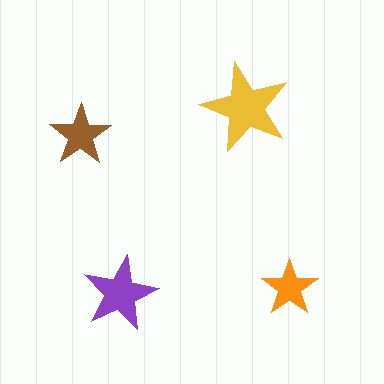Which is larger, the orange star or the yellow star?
The yellow one.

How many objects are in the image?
There are 4 objects in the image.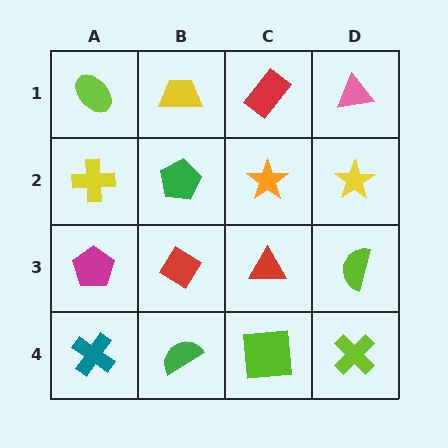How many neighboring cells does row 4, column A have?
2.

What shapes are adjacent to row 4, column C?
A red triangle (row 3, column C), a green semicircle (row 4, column B), a lime cross (row 4, column D).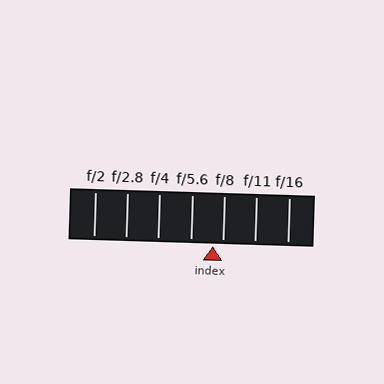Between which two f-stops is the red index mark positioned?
The index mark is between f/5.6 and f/8.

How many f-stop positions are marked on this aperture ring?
There are 7 f-stop positions marked.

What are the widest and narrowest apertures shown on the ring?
The widest aperture shown is f/2 and the narrowest is f/16.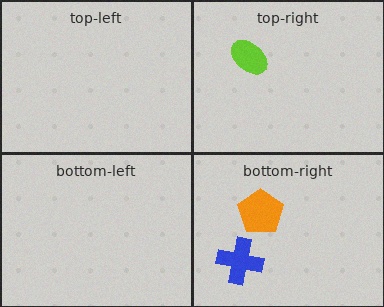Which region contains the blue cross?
The bottom-right region.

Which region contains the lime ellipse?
The top-right region.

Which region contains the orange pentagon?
The bottom-right region.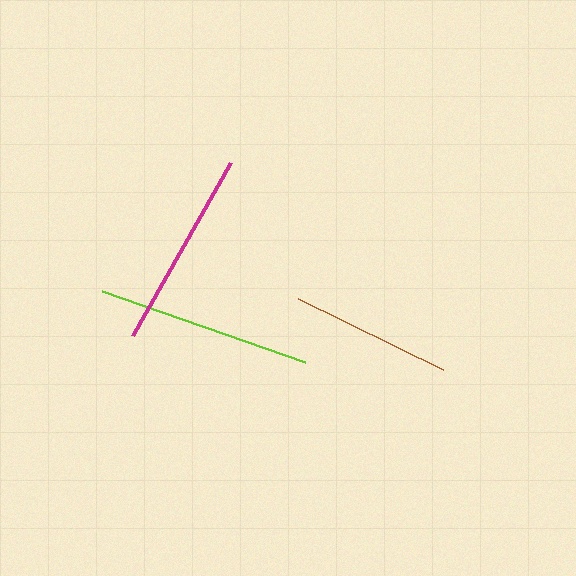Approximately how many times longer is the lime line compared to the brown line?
The lime line is approximately 1.3 times the length of the brown line.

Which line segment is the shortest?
The brown line is the shortest at approximately 161 pixels.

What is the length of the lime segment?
The lime segment is approximately 216 pixels long.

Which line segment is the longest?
The lime line is the longest at approximately 216 pixels.